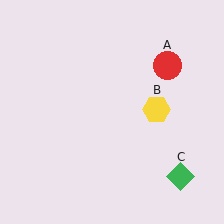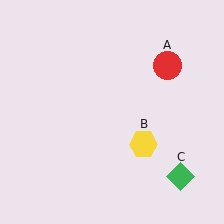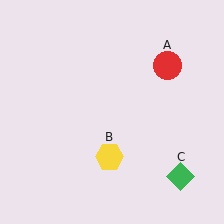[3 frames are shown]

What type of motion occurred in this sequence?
The yellow hexagon (object B) rotated clockwise around the center of the scene.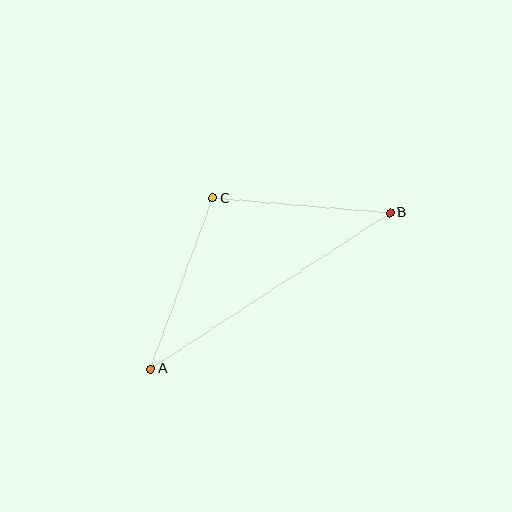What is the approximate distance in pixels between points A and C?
The distance between A and C is approximately 182 pixels.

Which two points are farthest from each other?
Points A and B are farthest from each other.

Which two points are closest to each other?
Points B and C are closest to each other.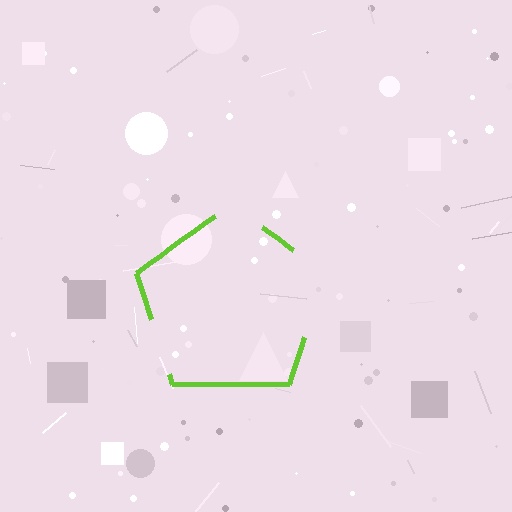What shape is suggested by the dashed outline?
The dashed outline suggests a pentagon.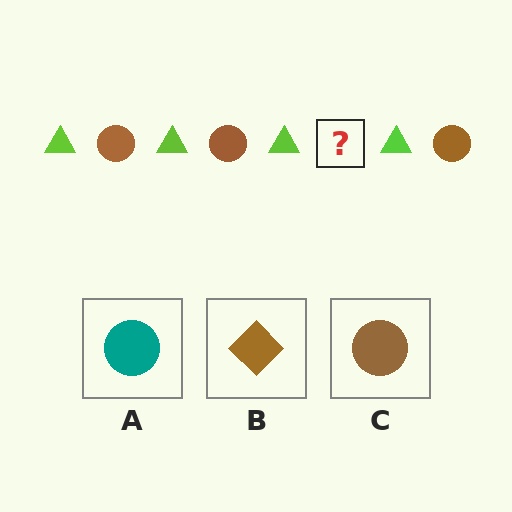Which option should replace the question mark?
Option C.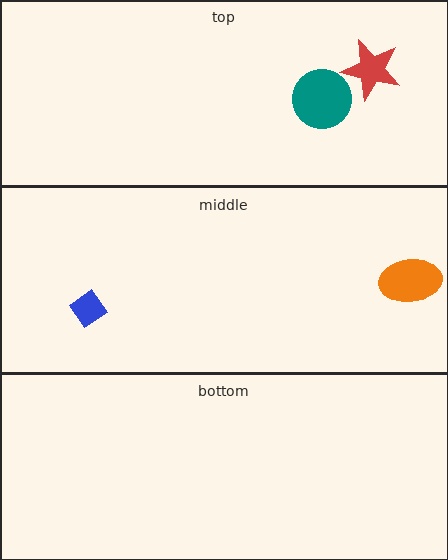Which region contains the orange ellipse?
The middle region.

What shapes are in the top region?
The red star, the teal circle.